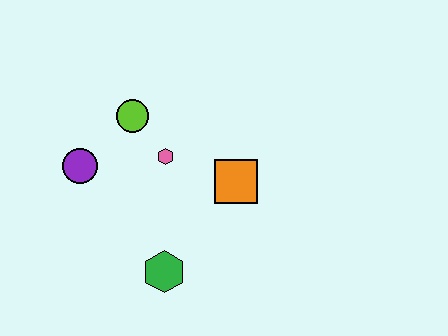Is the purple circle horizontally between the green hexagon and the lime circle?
No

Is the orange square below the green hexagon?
No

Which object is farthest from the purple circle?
The orange square is farthest from the purple circle.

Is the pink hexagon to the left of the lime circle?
No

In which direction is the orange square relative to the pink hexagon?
The orange square is to the right of the pink hexagon.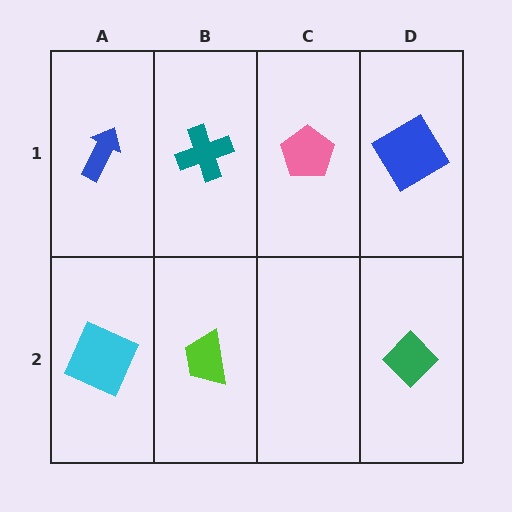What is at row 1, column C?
A pink pentagon.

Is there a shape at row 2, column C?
No, that cell is empty.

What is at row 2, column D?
A green diamond.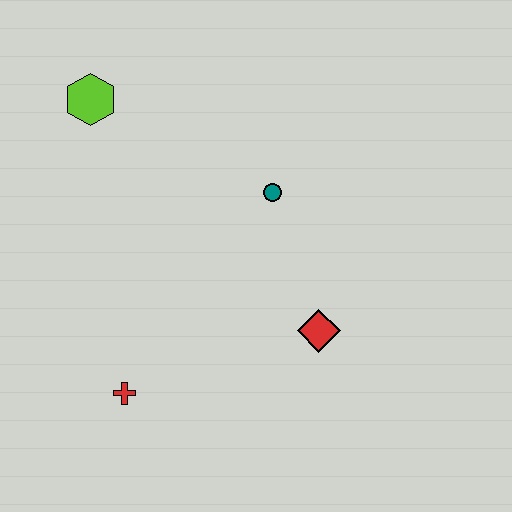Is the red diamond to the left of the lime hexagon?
No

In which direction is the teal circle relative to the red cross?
The teal circle is above the red cross.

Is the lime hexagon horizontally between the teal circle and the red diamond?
No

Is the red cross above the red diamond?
No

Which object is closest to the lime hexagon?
The teal circle is closest to the lime hexagon.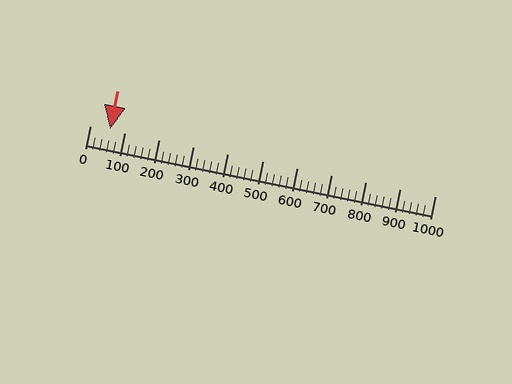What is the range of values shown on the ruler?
The ruler shows values from 0 to 1000.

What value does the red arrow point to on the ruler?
The red arrow points to approximately 58.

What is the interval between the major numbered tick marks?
The major tick marks are spaced 100 units apart.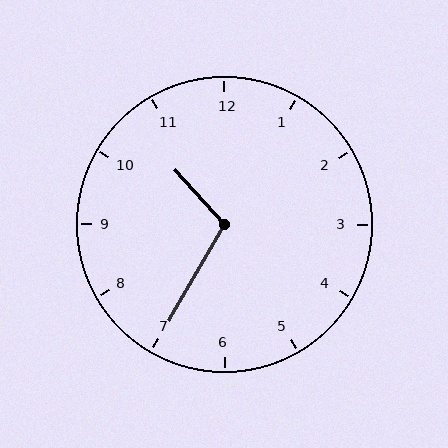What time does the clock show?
10:35.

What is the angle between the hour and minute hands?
Approximately 108 degrees.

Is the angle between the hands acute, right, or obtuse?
It is obtuse.